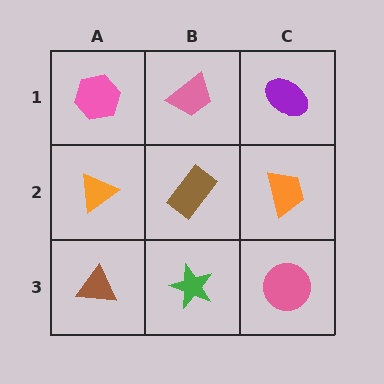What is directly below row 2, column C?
A pink circle.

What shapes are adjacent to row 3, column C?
An orange trapezoid (row 2, column C), a green star (row 3, column B).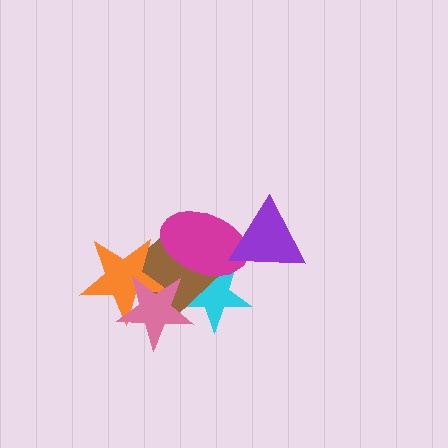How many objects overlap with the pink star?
3 objects overlap with the pink star.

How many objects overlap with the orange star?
2 objects overlap with the orange star.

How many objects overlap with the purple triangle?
1 object overlaps with the purple triangle.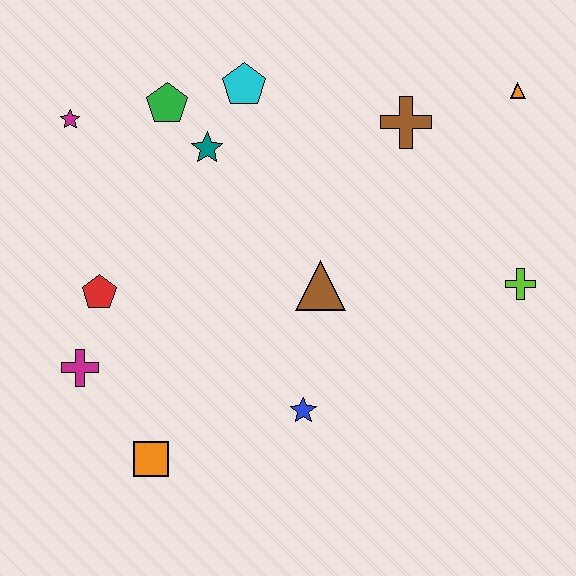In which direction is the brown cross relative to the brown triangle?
The brown cross is above the brown triangle.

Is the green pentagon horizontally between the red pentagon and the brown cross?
Yes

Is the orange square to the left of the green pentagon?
Yes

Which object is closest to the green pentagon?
The teal star is closest to the green pentagon.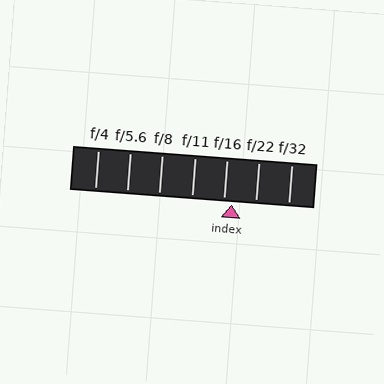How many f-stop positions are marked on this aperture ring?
There are 7 f-stop positions marked.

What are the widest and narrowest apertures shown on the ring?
The widest aperture shown is f/4 and the narrowest is f/32.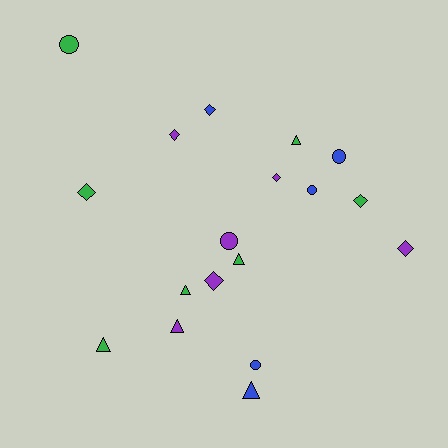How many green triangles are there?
There are 4 green triangles.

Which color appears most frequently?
Green, with 7 objects.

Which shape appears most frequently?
Diamond, with 7 objects.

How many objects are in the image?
There are 18 objects.